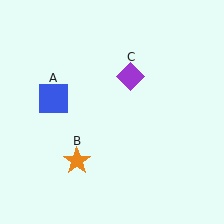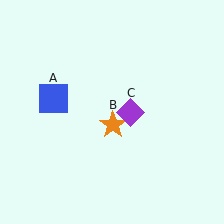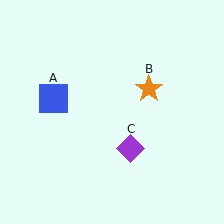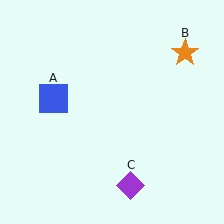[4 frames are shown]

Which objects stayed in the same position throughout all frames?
Blue square (object A) remained stationary.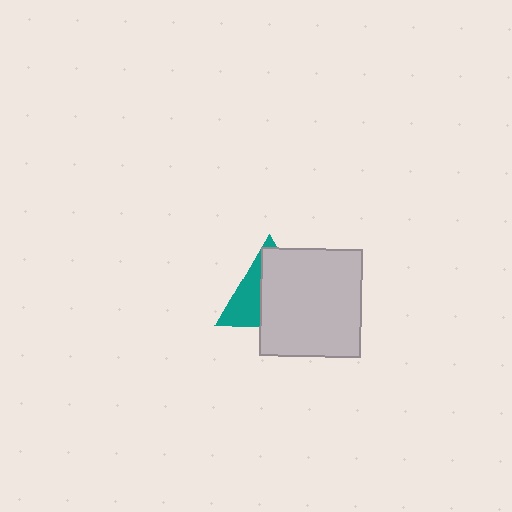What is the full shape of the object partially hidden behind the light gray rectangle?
The partially hidden object is a teal triangle.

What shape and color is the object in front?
The object in front is a light gray rectangle.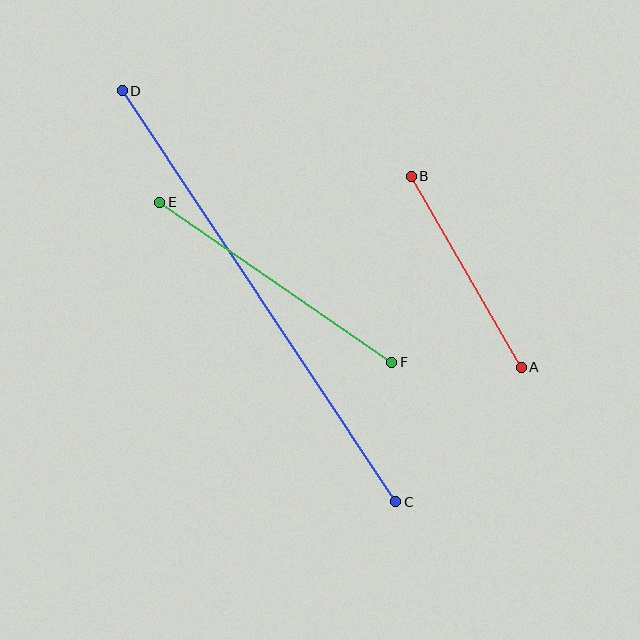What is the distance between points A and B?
The distance is approximately 220 pixels.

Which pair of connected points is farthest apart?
Points C and D are farthest apart.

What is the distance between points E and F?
The distance is approximately 282 pixels.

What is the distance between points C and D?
The distance is approximately 494 pixels.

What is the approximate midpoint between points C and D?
The midpoint is at approximately (259, 296) pixels.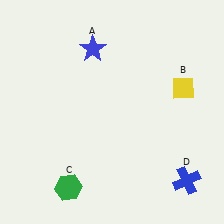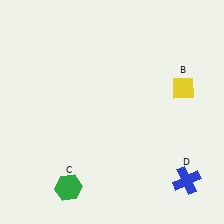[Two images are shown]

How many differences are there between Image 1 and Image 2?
There is 1 difference between the two images.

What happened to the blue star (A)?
The blue star (A) was removed in Image 2. It was in the top-left area of Image 1.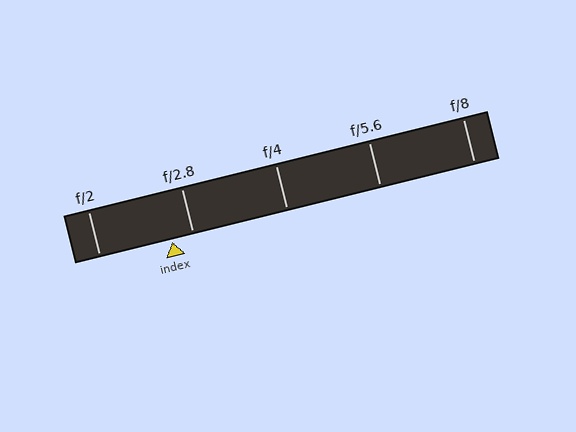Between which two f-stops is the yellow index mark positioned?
The index mark is between f/2 and f/2.8.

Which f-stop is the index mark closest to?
The index mark is closest to f/2.8.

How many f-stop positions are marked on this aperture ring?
There are 5 f-stop positions marked.